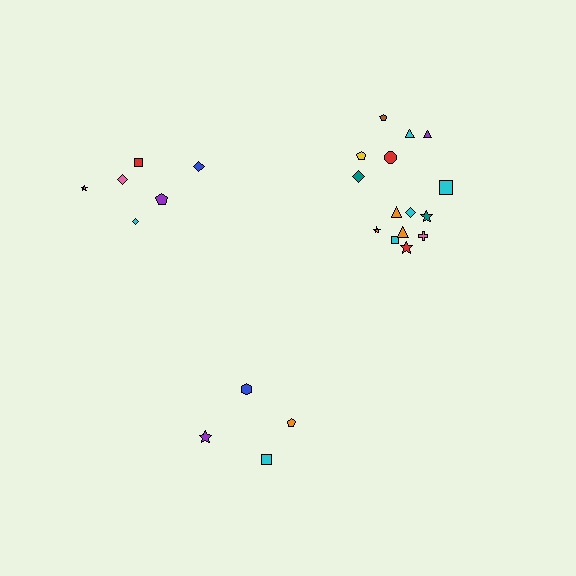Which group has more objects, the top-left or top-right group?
The top-right group.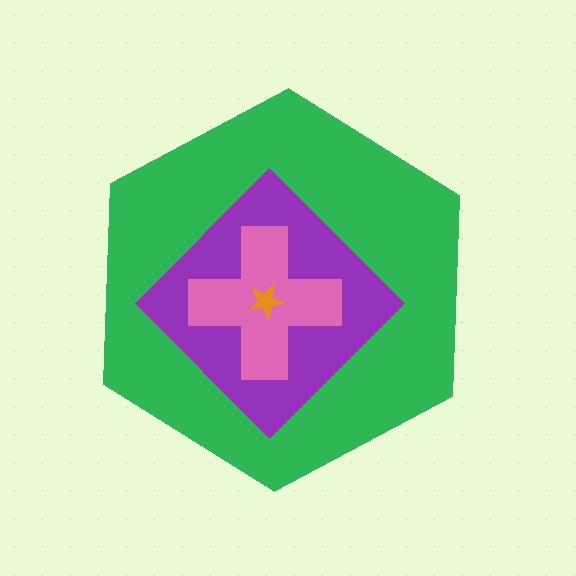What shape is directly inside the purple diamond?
The pink cross.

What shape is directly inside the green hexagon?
The purple diamond.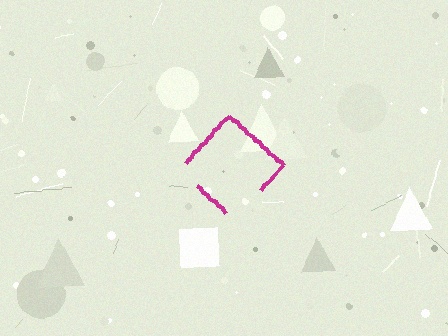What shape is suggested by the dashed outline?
The dashed outline suggests a diamond.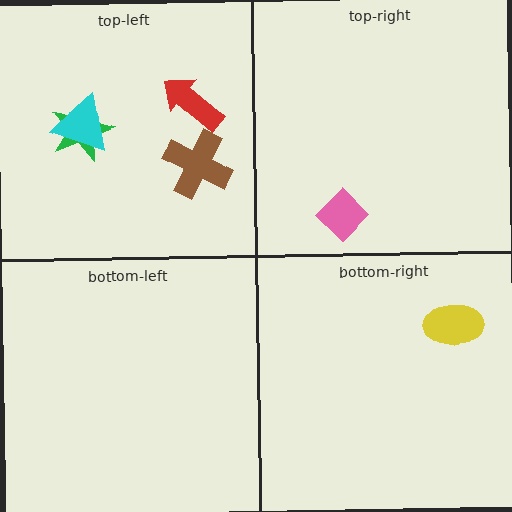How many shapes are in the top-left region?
4.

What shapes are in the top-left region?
The red arrow, the brown cross, the green star, the cyan triangle.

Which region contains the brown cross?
The top-left region.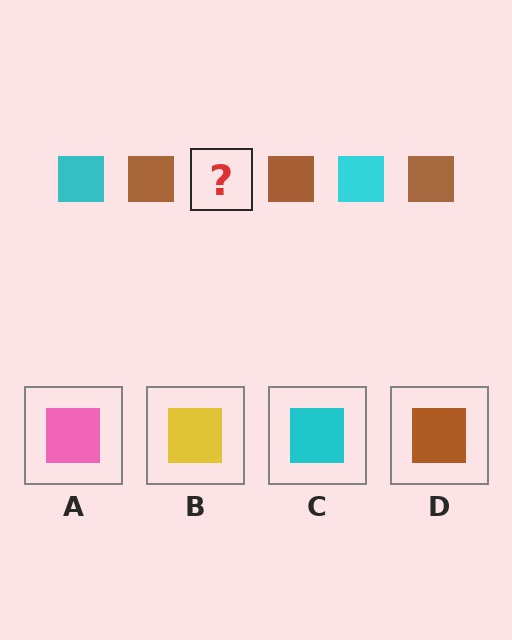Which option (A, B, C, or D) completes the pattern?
C.